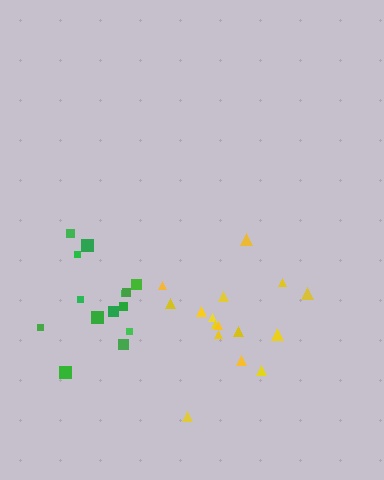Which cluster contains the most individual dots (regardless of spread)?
Yellow (16).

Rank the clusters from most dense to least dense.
green, yellow.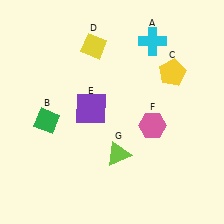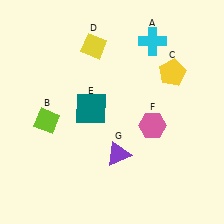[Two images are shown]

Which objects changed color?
B changed from green to lime. E changed from purple to teal. G changed from lime to purple.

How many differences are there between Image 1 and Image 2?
There are 3 differences between the two images.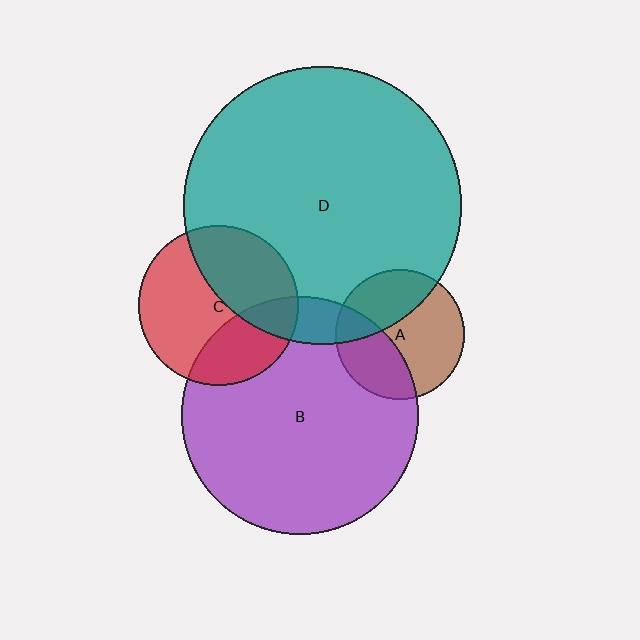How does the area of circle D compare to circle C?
Approximately 3.0 times.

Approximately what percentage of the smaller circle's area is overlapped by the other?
Approximately 35%.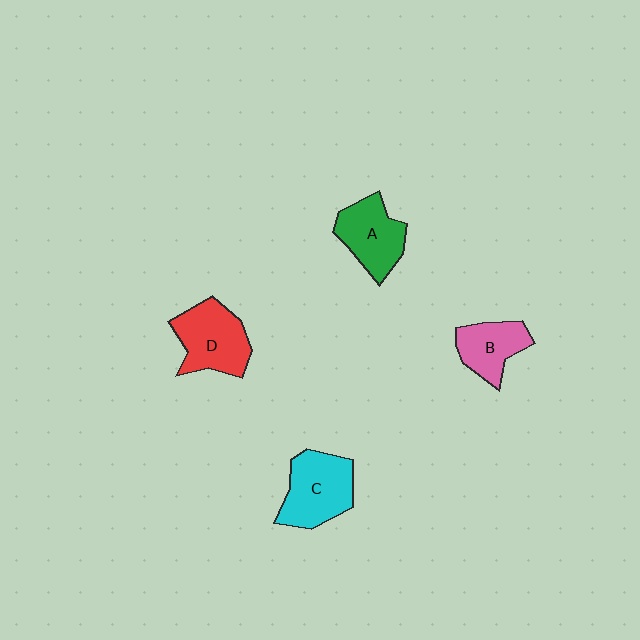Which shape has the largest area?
Shape C (cyan).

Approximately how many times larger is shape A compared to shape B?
Approximately 1.2 times.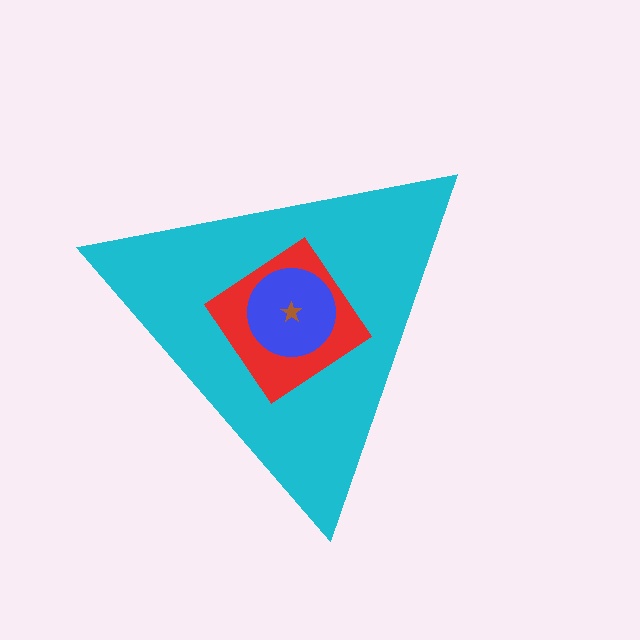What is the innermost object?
The brown star.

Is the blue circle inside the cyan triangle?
Yes.